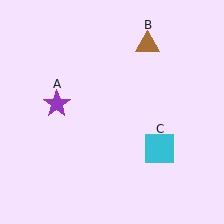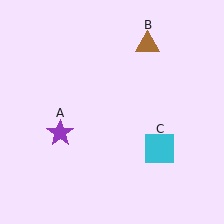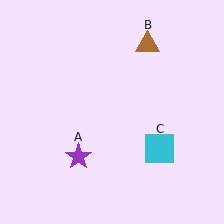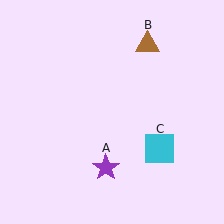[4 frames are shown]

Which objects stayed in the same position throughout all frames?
Brown triangle (object B) and cyan square (object C) remained stationary.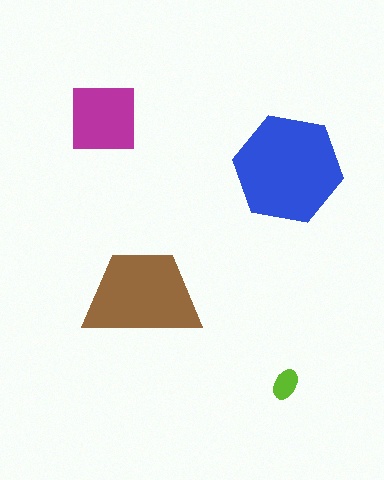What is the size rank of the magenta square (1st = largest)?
3rd.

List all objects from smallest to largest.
The lime ellipse, the magenta square, the brown trapezoid, the blue hexagon.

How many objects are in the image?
There are 4 objects in the image.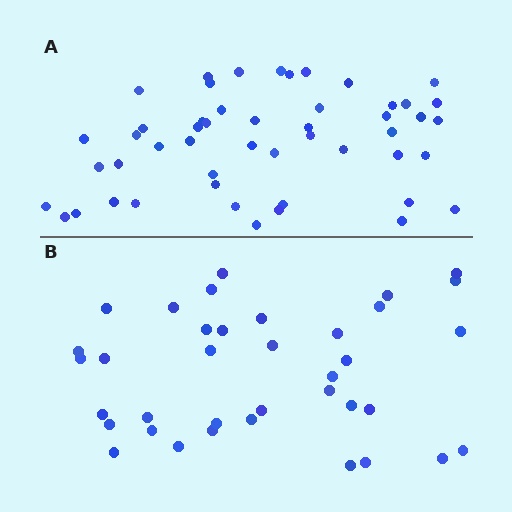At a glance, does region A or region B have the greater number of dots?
Region A (the top region) has more dots.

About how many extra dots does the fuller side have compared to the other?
Region A has approximately 15 more dots than region B.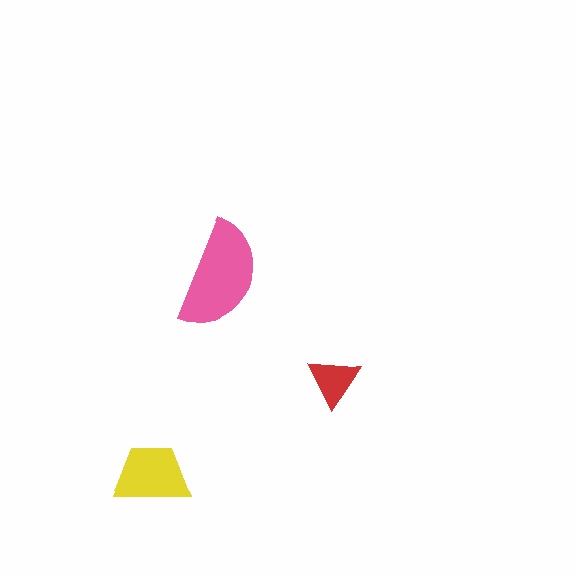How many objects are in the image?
There are 3 objects in the image.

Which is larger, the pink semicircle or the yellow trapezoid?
The pink semicircle.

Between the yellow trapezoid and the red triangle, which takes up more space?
The yellow trapezoid.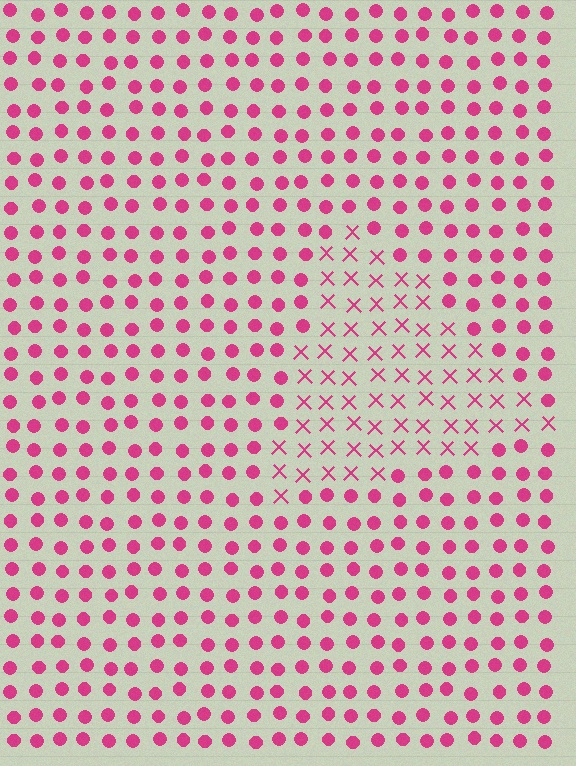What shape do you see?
I see a triangle.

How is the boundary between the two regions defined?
The boundary is defined by a change in element shape: X marks inside vs. circles outside. All elements share the same color and spacing.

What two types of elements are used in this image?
The image uses X marks inside the triangle region and circles outside it.